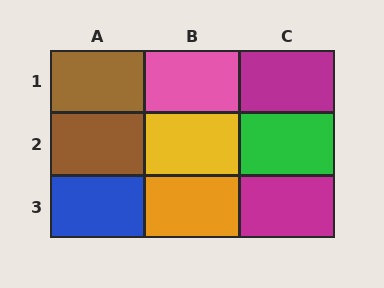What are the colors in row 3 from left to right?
Blue, orange, magenta.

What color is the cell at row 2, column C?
Green.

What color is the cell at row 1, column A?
Brown.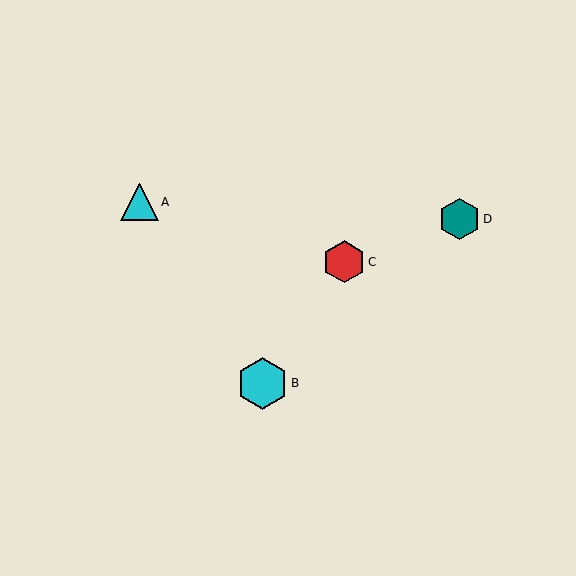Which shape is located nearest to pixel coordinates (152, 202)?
The cyan triangle (labeled A) at (140, 202) is nearest to that location.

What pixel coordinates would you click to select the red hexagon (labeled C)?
Click at (344, 262) to select the red hexagon C.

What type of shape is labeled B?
Shape B is a cyan hexagon.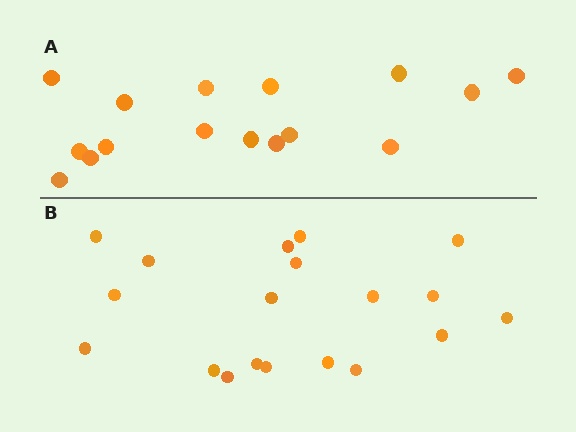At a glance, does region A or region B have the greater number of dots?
Region B (the bottom region) has more dots.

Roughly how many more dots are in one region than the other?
Region B has just a few more — roughly 2 or 3 more dots than region A.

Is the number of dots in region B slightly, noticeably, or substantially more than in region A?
Region B has only slightly more — the two regions are fairly close. The ratio is roughly 1.2 to 1.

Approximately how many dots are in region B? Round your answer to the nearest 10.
About 20 dots. (The exact count is 19, which rounds to 20.)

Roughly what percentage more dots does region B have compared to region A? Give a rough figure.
About 20% more.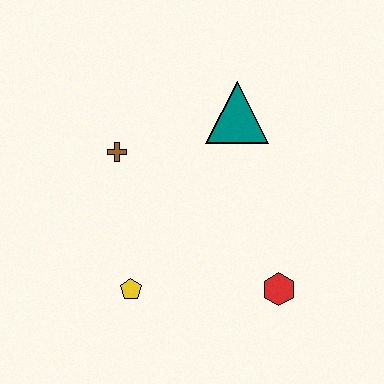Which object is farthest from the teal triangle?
The yellow pentagon is farthest from the teal triangle.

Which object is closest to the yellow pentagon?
The brown cross is closest to the yellow pentagon.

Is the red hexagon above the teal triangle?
No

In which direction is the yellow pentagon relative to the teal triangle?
The yellow pentagon is below the teal triangle.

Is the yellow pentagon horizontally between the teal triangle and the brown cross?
Yes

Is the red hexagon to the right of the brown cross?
Yes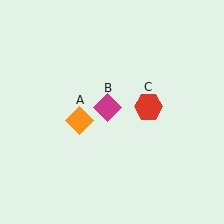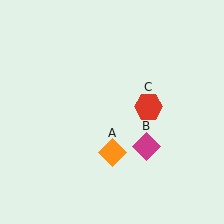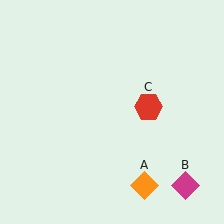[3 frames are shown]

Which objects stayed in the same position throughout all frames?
Red hexagon (object C) remained stationary.